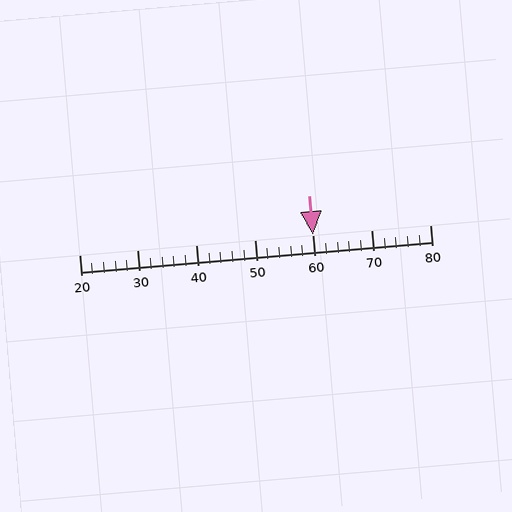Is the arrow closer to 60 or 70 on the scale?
The arrow is closer to 60.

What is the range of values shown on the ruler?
The ruler shows values from 20 to 80.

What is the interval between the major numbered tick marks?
The major tick marks are spaced 10 units apart.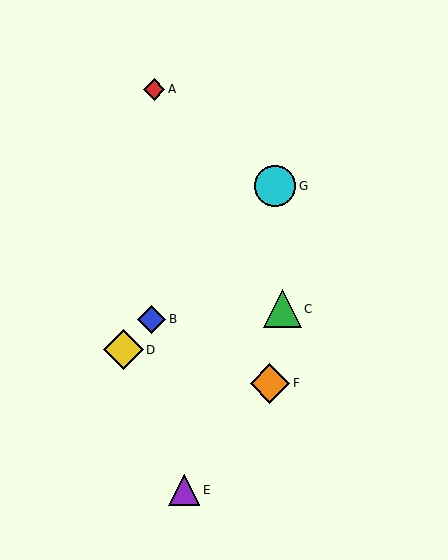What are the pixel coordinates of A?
Object A is at (154, 89).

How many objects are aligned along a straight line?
3 objects (B, D, G) are aligned along a straight line.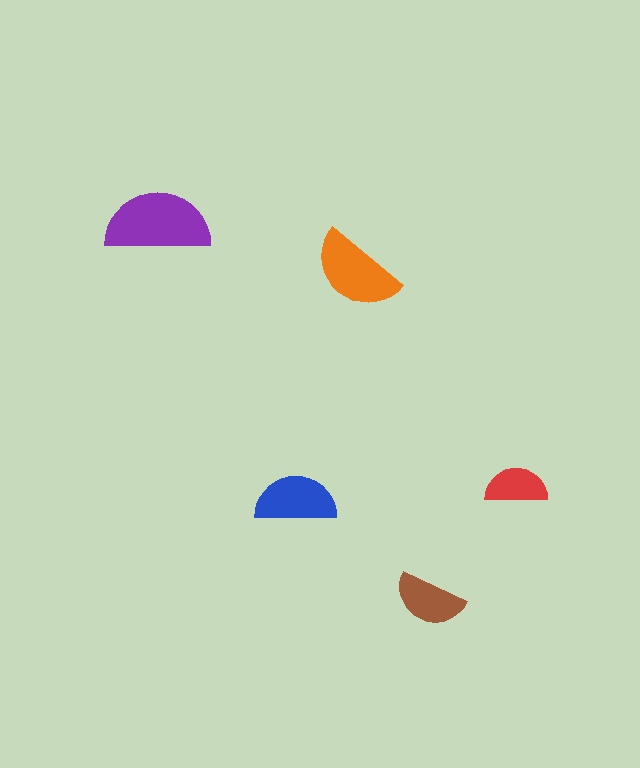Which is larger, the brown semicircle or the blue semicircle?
The blue one.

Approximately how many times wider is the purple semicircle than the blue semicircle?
About 1.5 times wider.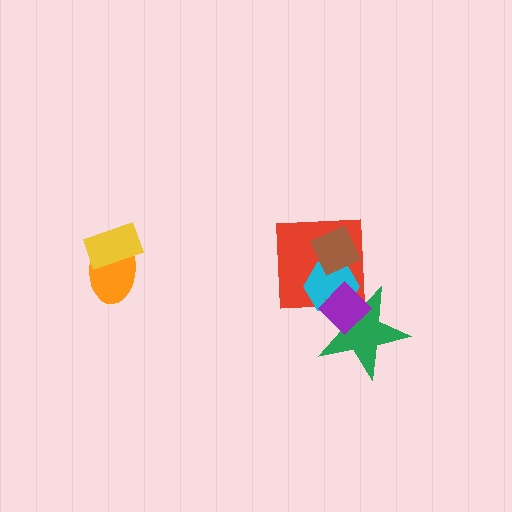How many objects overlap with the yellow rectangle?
1 object overlaps with the yellow rectangle.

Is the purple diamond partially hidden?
No, no other shape covers it.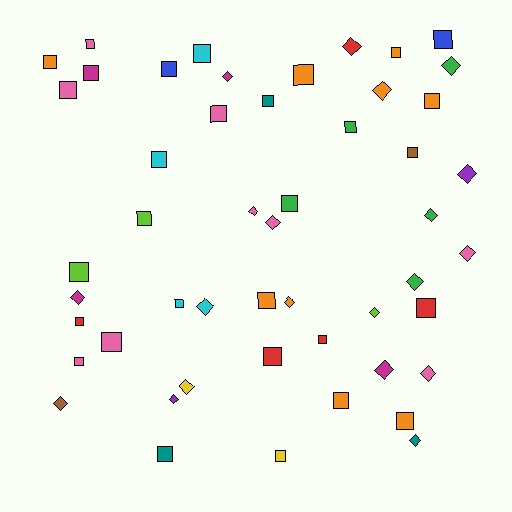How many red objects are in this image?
There are 5 red objects.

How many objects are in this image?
There are 50 objects.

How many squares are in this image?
There are 30 squares.